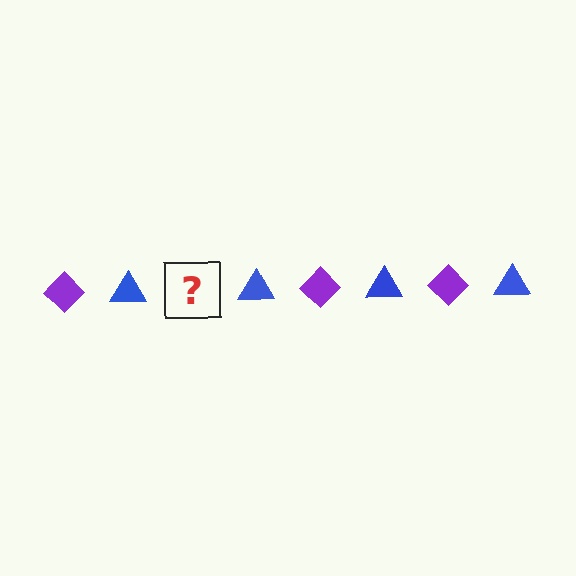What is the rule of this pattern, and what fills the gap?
The rule is that the pattern alternates between purple diamond and blue triangle. The gap should be filled with a purple diamond.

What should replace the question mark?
The question mark should be replaced with a purple diamond.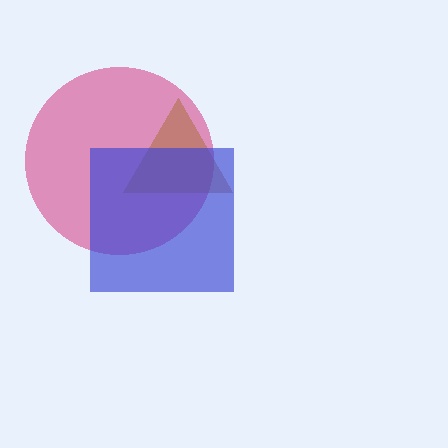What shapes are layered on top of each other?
The layered shapes are: a magenta circle, a brown triangle, a blue square.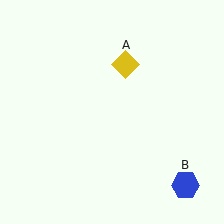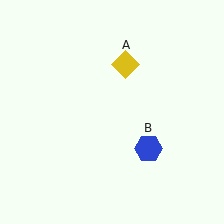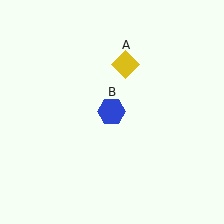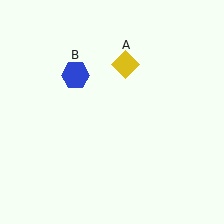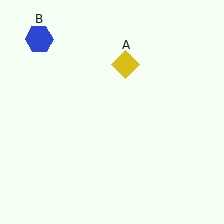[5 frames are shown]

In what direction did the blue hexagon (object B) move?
The blue hexagon (object B) moved up and to the left.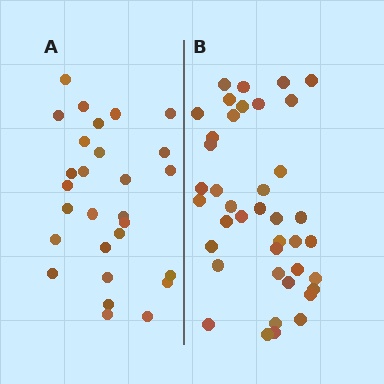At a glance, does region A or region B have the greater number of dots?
Region B (the right region) has more dots.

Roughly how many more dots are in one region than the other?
Region B has roughly 12 or so more dots than region A.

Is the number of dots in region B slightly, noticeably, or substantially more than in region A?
Region B has noticeably more, but not dramatically so. The ratio is roughly 1.4 to 1.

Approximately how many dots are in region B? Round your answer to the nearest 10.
About 40 dots.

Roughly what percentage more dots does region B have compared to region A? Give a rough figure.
About 45% more.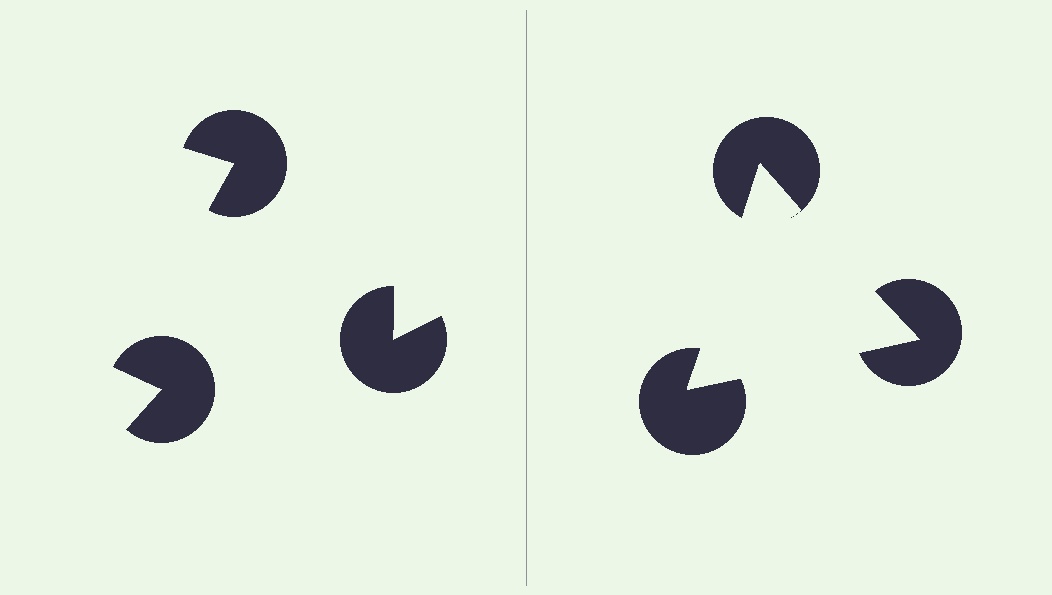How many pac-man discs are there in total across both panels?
6 — 3 on each side.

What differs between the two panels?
The pac-man discs are positioned identically on both sides; only the wedge orientations differ. On the right they align to a triangle; on the left they are misaligned.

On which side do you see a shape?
An illusory triangle appears on the right side. On the left side the wedge cuts are rotated, so no coherent shape forms.